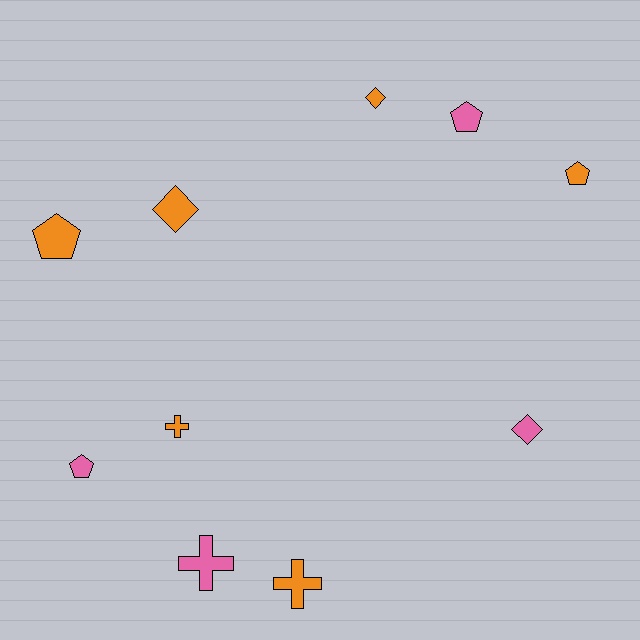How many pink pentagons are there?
There are 2 pink pentagons.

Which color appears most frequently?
Orange, with 6 objects.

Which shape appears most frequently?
Pentagon, with 4 objects.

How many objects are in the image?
There are 10 objects.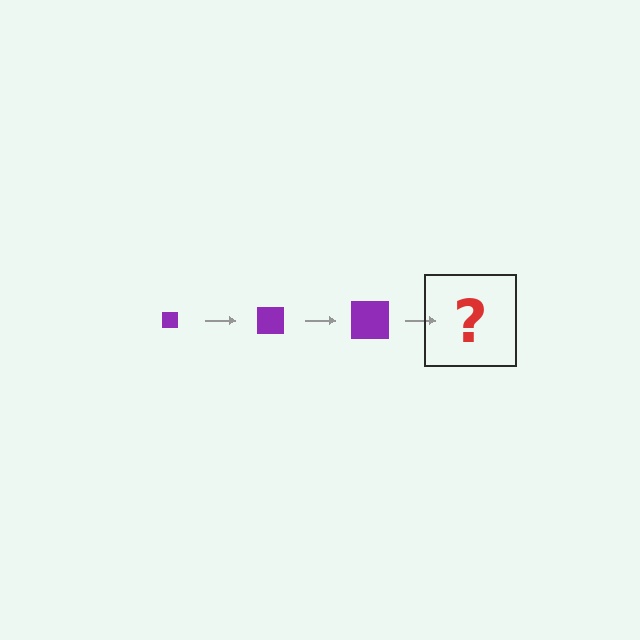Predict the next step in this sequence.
The next step is a purple square, larger than the previous one.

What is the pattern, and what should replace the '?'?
The pattern is that the square gets progressively larger each step. The '?' should be a purple square, larger than the previous one.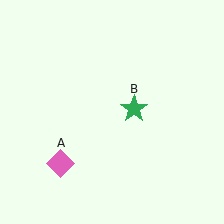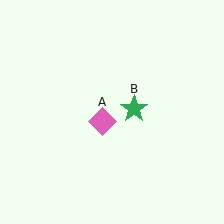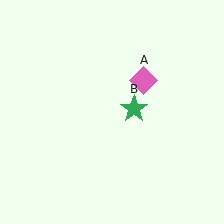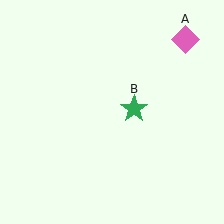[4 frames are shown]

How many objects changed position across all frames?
1 object changed position: pink diamond (object A).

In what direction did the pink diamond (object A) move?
The pink diamond (object A) moved up and to the right.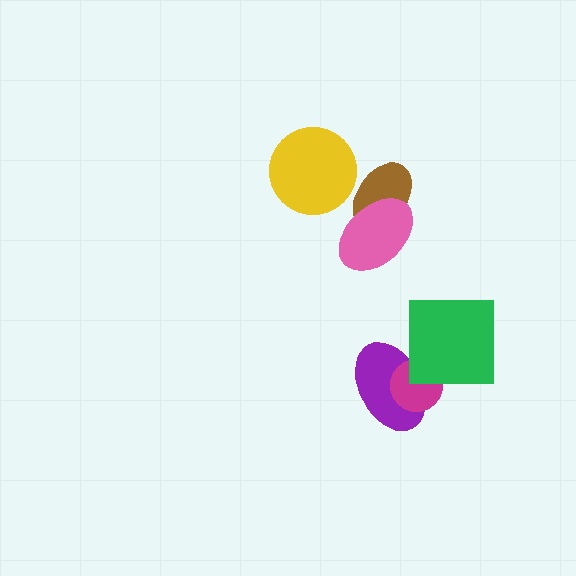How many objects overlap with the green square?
2 objects overlap with the green square.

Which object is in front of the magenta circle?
The green square is in front of the magenta circle.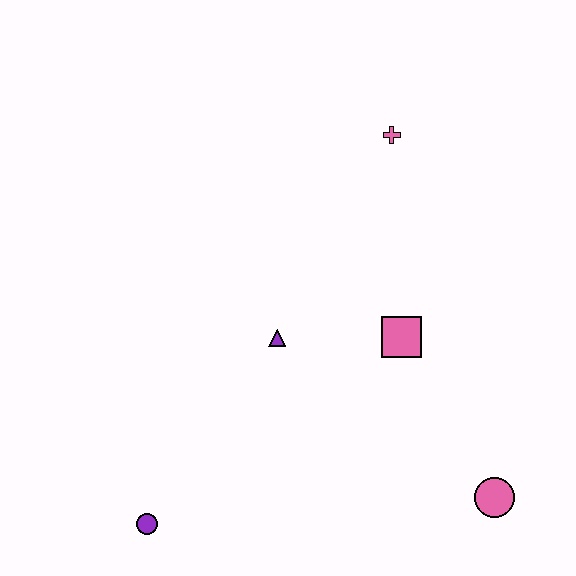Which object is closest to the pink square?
The purple triangle is closest to the pink square.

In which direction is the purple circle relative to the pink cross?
The purple circle is below the pink cross.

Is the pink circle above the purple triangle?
No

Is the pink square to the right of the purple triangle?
Yes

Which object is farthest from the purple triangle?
The pink circle is farthest from the purple triangle.